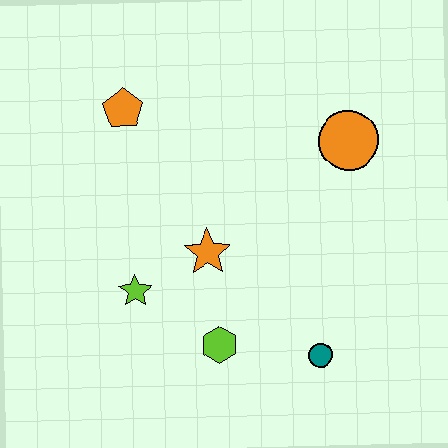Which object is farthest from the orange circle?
The lime star is farthest from the orange circle.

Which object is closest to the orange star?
The lime star is closest to the orange star.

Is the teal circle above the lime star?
No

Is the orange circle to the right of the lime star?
Yes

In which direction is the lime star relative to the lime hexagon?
The lime star is to the left of the lime hexagon.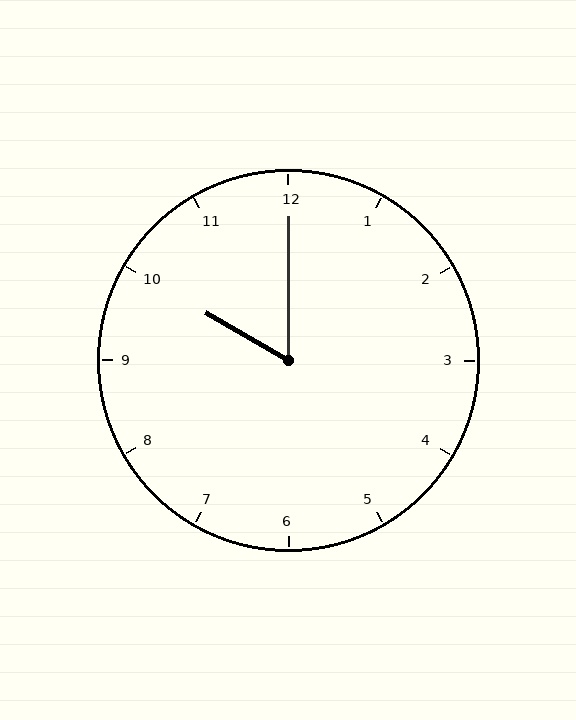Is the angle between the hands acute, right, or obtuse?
It is acute.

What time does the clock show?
10:00.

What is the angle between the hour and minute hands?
Approximately 60 degrees.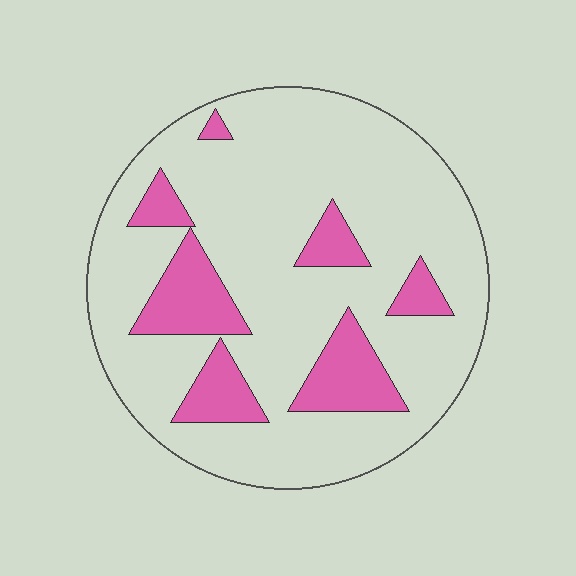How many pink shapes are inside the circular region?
7.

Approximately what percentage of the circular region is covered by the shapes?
Approximately 20%.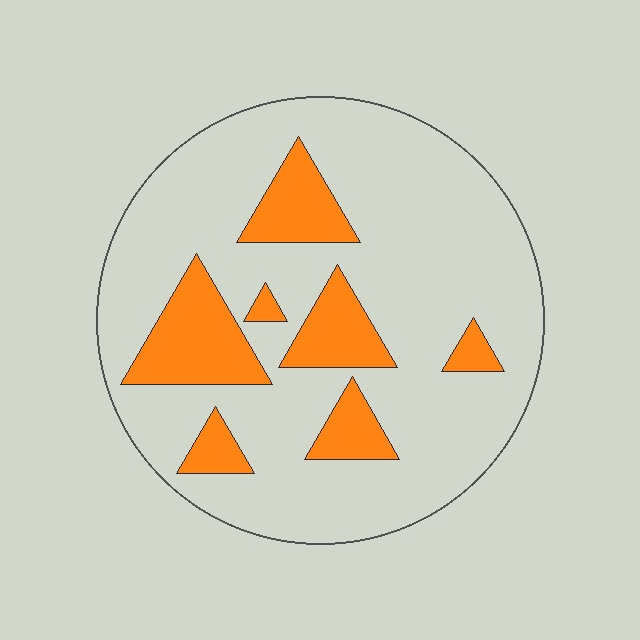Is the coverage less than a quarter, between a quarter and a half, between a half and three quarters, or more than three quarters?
Less than a quarter.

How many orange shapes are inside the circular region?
7.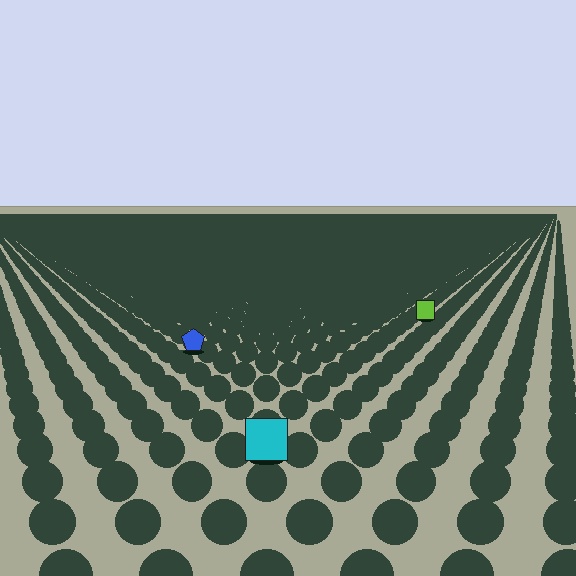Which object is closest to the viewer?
The cyan square is closest. The texture marks near it are larger and more spread out.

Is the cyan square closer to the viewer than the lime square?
Yes. The cyan square is closer — you can tell from the texture gradient: the ground texture is coarser near it.